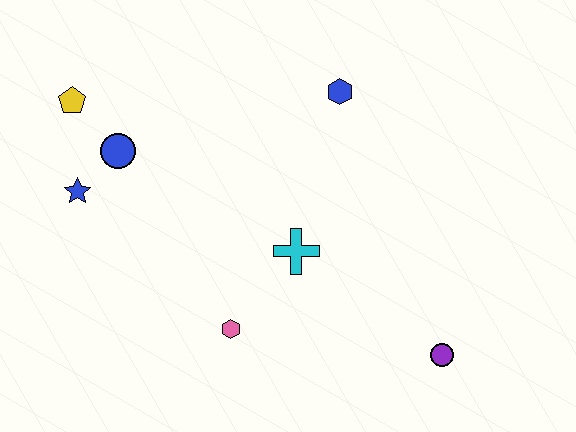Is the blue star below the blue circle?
Yes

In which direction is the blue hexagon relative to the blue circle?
The blue hexagon is to the right of the blue circle.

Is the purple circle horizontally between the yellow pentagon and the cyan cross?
No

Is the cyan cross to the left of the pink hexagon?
No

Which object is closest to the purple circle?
The cyan cross is closest to the purple circle.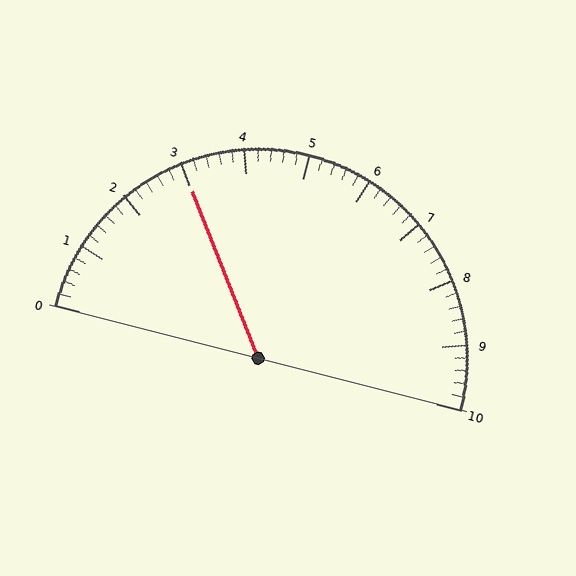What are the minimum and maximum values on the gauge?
The gauge ranges from 0 to 10.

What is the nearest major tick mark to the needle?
The nearest major tick mark is 3.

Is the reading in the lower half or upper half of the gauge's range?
The reading is in the lower half of the range (0 to 10).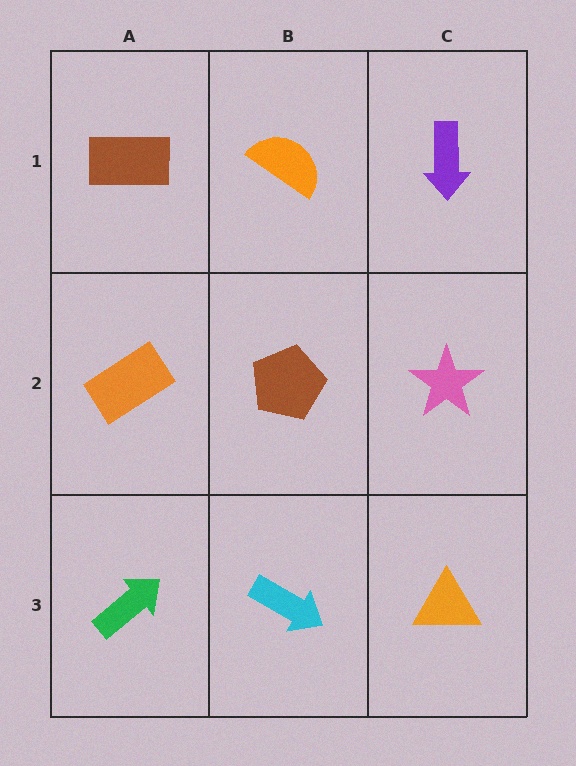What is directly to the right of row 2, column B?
A pink star.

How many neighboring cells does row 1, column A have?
2.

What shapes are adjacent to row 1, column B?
A brown pentagon (row 2, column B), a brown rectangle (row 1, column A), a purple arrow (row 1, column C).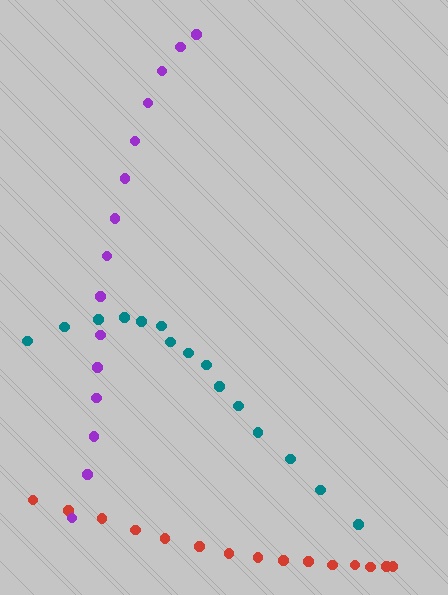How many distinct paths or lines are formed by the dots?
There are 3 distinct paths.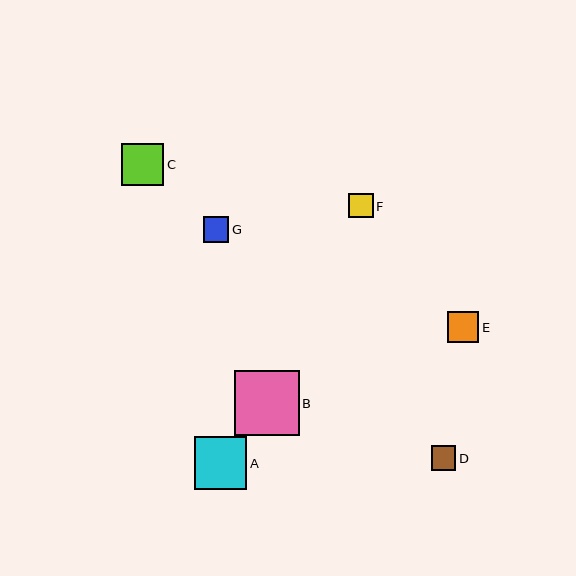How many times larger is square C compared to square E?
Square C is approximately 1.4 times the size of square E.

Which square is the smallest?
Square D is the smallest with a size of approximately 24 pixels.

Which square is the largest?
Square B is the largest with a size of approximately 65 pixels.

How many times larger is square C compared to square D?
Square C is approximately 1.7 times the size of square D.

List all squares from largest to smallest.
From largest to smallest: B, A, C, E, G, F, D.